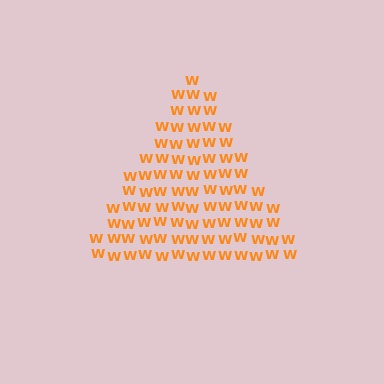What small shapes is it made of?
It is made of small letter W's.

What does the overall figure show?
The overall figure shows a triangle.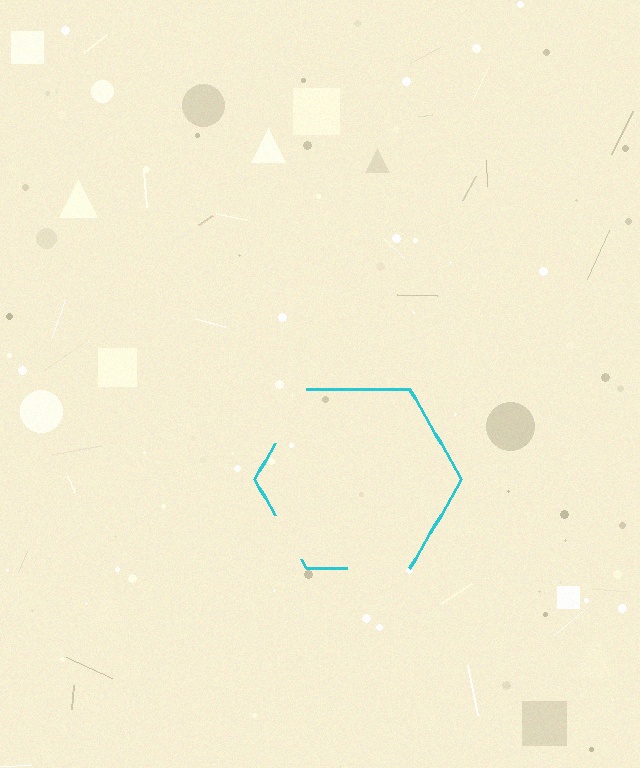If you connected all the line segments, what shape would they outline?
They would outline a hexagon.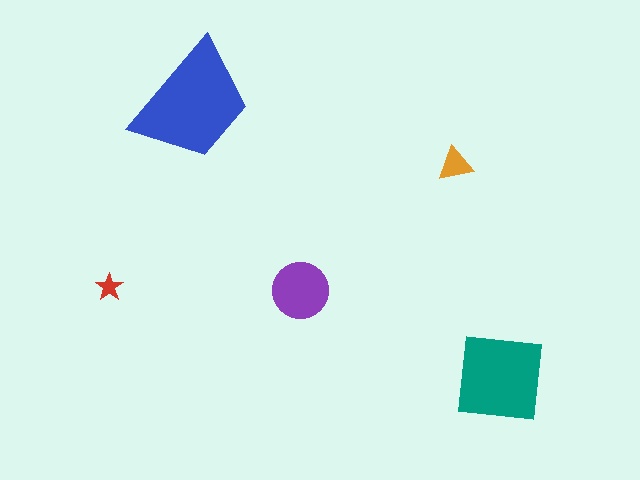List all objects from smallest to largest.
The red star, the orange triangle, the purple circle, the teal square, the blue trapezoid.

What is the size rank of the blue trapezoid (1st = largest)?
1st.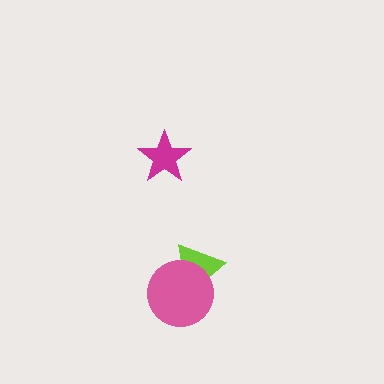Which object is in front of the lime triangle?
The pink circle is in front of the lime triangle.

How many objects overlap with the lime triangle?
1 object overlaps with the lime triangle.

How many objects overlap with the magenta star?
0 objects overlap with the magenta star.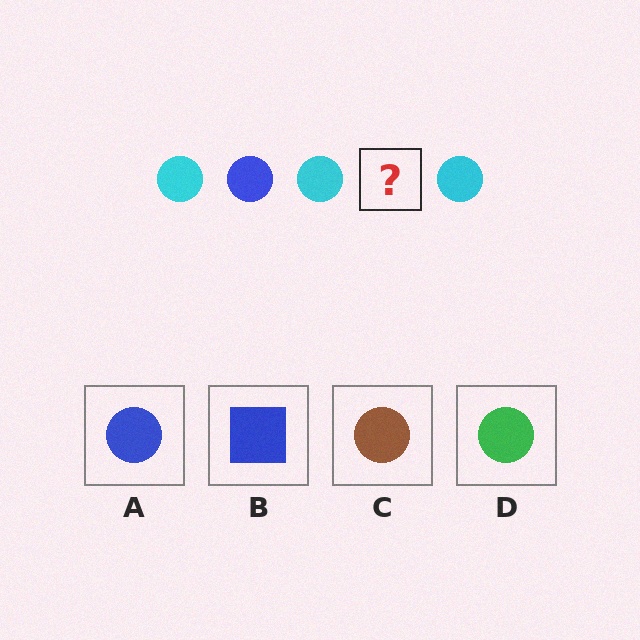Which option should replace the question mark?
Option A.